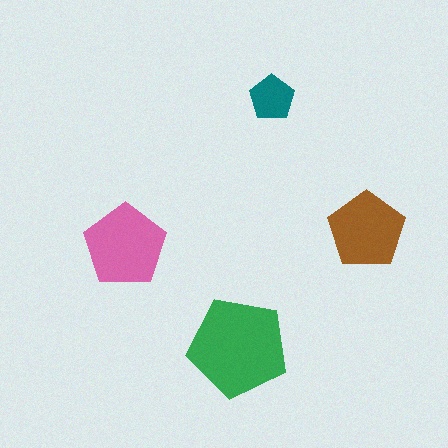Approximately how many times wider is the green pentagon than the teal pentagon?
About 2 times wider.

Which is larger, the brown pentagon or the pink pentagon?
The pink one.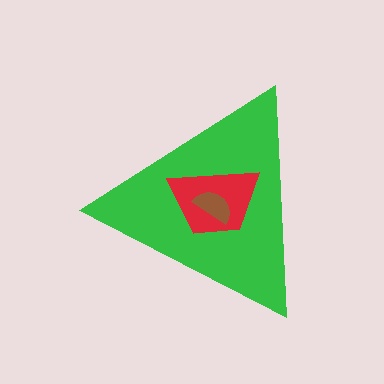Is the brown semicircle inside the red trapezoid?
Yes.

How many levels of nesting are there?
3.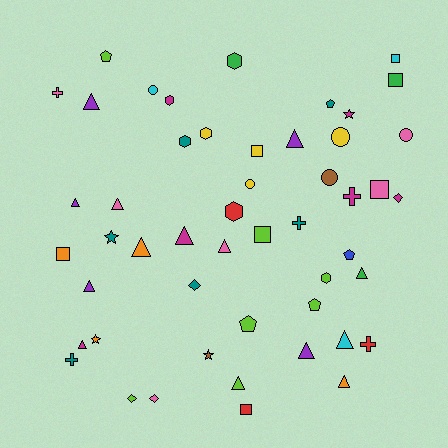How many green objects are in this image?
There are 3 green objects.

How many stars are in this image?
There are 4 stars.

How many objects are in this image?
There are 50 objects.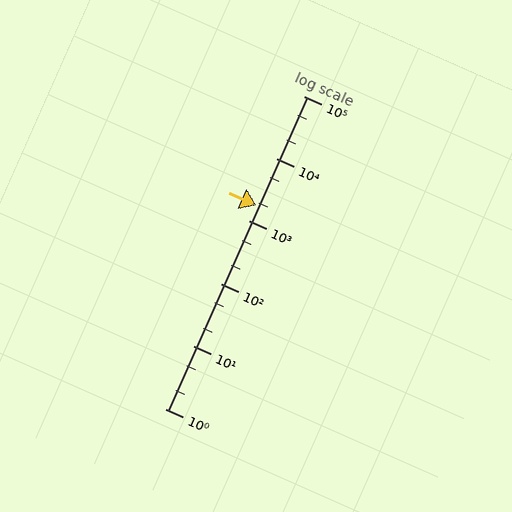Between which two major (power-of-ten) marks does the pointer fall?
The pointer is between 1000 and 10000.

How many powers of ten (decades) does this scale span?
The scale spans 5 decades, from 1 to 100000.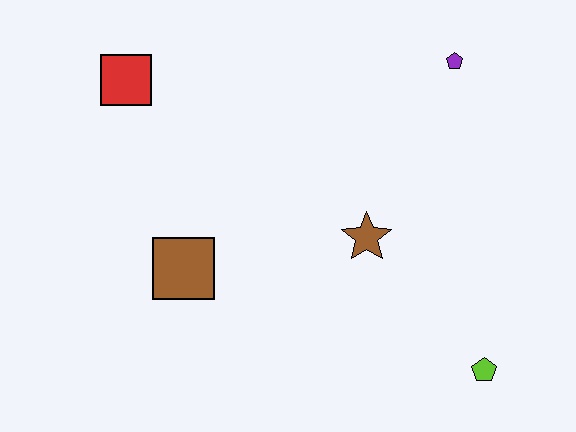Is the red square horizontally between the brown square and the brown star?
No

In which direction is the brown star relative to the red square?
The brown star is to the right of the red square.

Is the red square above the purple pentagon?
No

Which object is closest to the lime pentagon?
The brown star is closest to the lime pentagon.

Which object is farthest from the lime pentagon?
The red square is farthest from the lime pentagon.